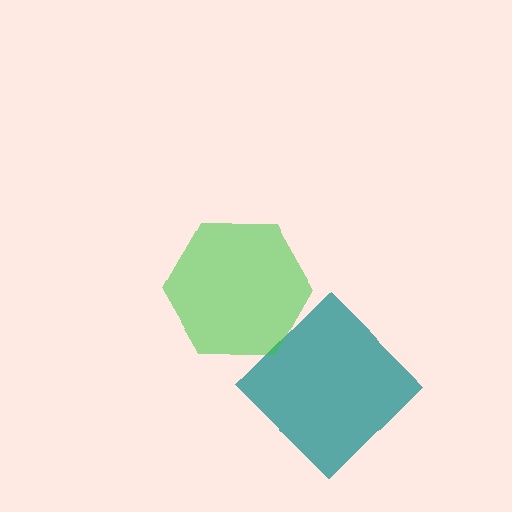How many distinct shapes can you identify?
There are 2 distinct shapes: a teal diamond, a green hexagon.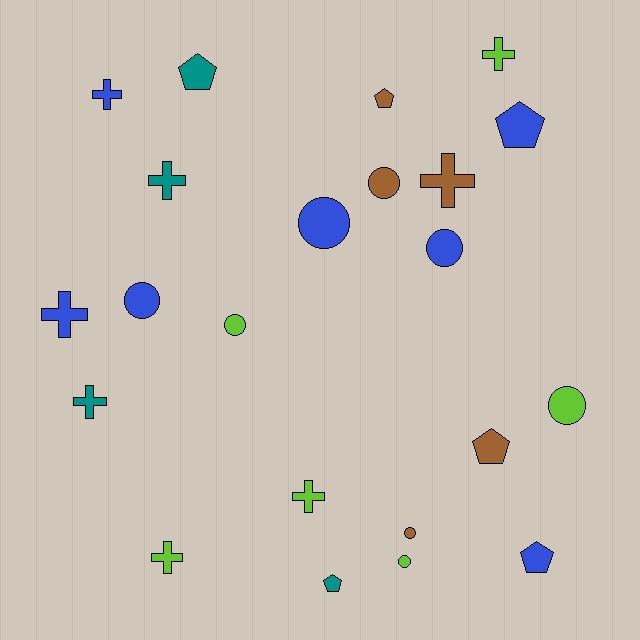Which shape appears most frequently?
Cross, with 8 objects.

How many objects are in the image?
There are 22 objects.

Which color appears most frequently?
Blue, with 7 objects.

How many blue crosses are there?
There are 2 blue crosses.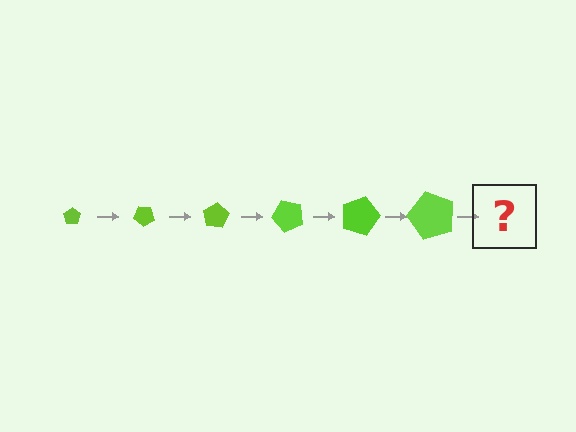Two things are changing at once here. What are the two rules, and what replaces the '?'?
The two rules are that the pentagon grows larger each step and it rotates 40 degrees each step. The '?' should be a pentagon, larger than the previous one and rotated 240 degrees from the start.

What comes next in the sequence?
The next element should be a pentagon, larger than the previous one and rotated 240 degrees from the start.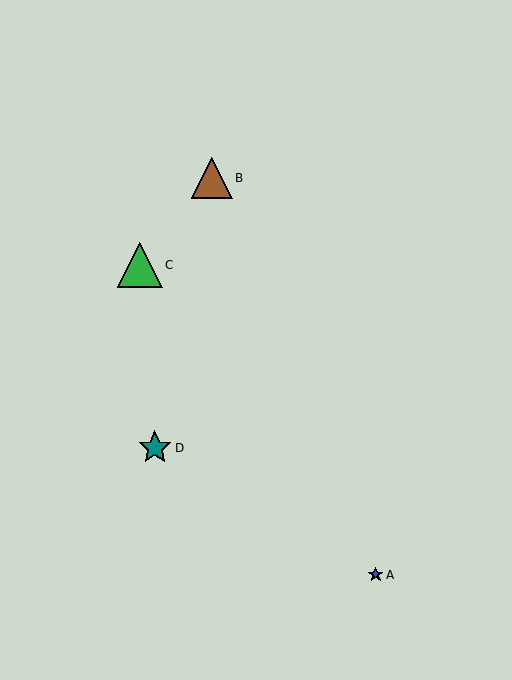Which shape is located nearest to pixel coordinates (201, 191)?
The brown triangle (labeled B) at (212, 178) is nearest to that location.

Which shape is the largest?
The green triangle (labeled C) is the largest.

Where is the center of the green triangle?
The center of the green triangle is at (140, 265).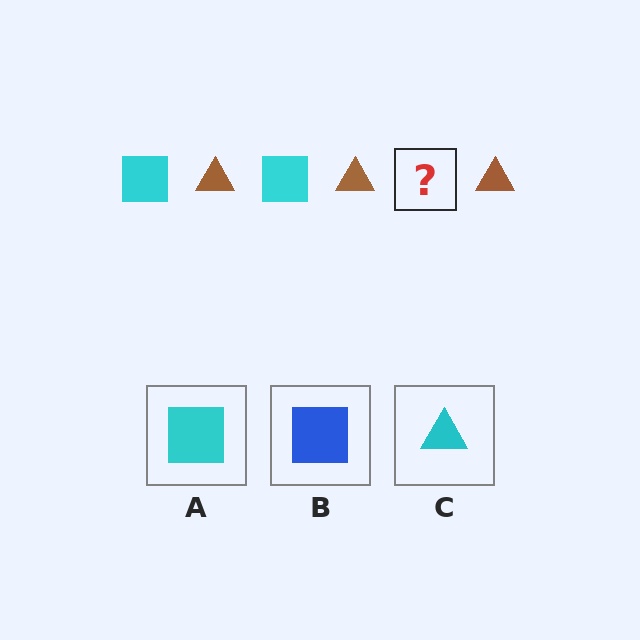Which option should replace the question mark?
Option A.